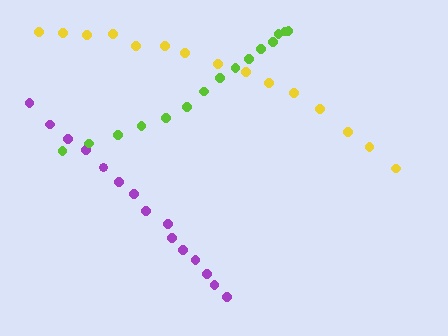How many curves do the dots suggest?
There are 3 distinct paths.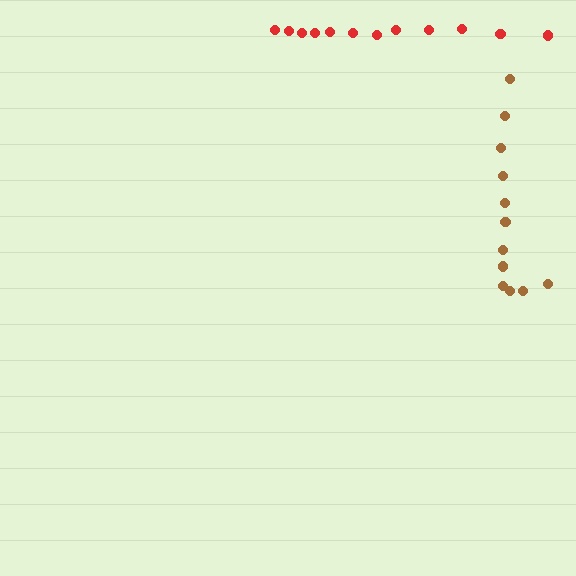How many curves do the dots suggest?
There are 2 distinct paths.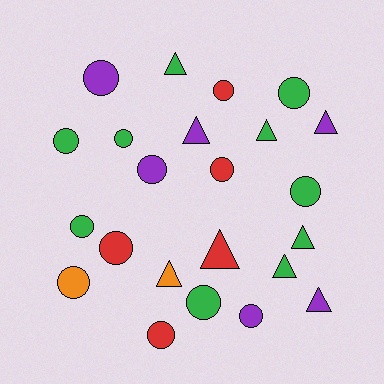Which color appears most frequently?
Green, with 10 objects.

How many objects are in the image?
There are 23 objects.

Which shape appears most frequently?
Circle, with 14 objects.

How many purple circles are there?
There are 3 purple circles.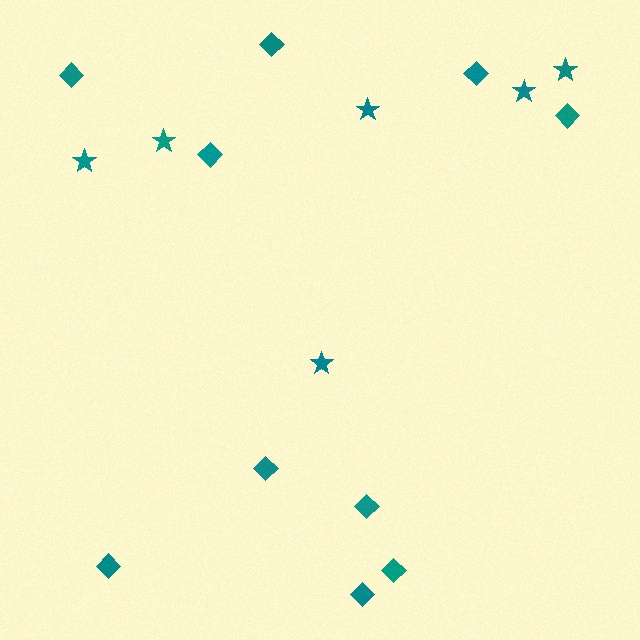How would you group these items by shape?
There are 2 groups: one group of diamonds (10) and one group of stars (6).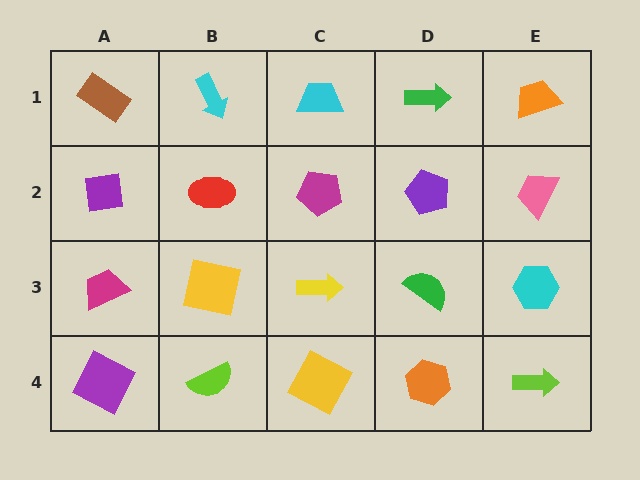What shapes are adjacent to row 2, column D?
A green arrow (row 1, column D), a green semicircle (row 3, column D), a magenta pentagon (row 2, column C), a pink trapezoid (row 2, column E).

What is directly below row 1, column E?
A pink trapezoid.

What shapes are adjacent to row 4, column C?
A yellow arrow (row 3, column C), a lime semicircle (row 4, column B), an orange hexagon (row 4, column D).